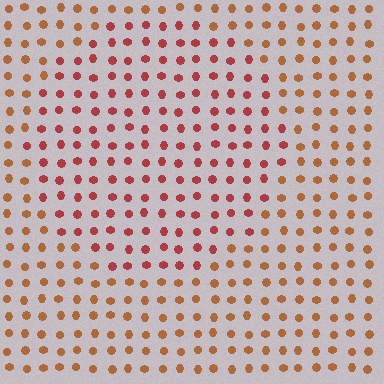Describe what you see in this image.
The image is filled with small brown elements in a uniform arrangement. A circle-shaped region is visible where the elements are tinted to a slightly different hue, forming a subtle color boundary.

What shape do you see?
I see a circle.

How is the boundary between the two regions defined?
The boundary is defined purely by a slight shift in hue (about 29 degrees). Spacing, size, and orientation are identical on both sides.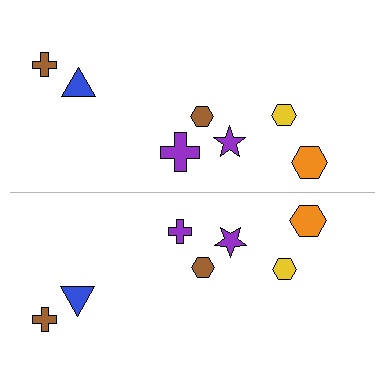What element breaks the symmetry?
The purple cross on the bottom side has a different size than its mirror counterpart.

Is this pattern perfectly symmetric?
No, the pattern is not perfectly symmetric. The purple cross on the bottom side has a different size than its mirror counterpart.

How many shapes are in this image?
There are 14 shapes in this image.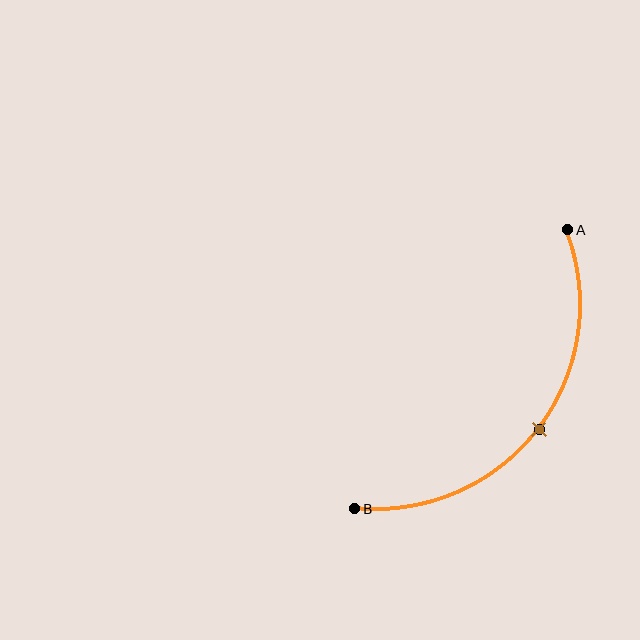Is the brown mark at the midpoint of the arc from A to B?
Yes. The brown mark lies on the arc at equal arc-length from both A and B — it is the arc midpoint.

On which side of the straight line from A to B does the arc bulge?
The arc bulges below and to the right of the straight line connecting A and B.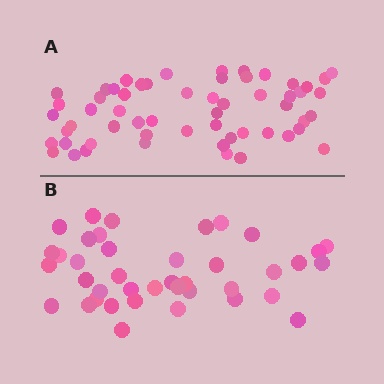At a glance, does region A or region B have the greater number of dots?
Region A (the top region) has more dots.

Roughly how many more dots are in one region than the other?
Region A has approximately 15 more dots than region B.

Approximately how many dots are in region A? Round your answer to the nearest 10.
About 60 dots. (The exact count is 57, which rounds to 60.)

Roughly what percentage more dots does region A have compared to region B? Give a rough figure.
About 40% more.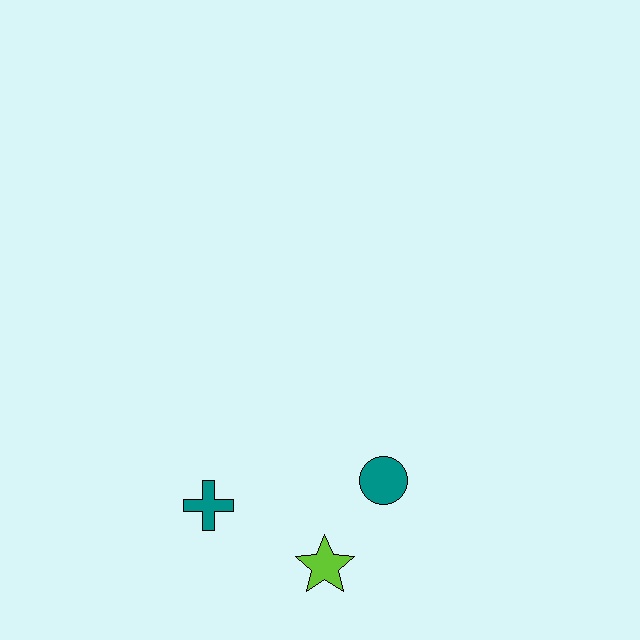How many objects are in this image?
There are 3 objects.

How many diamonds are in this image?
There are no diamonds.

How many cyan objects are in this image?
There are no cyan objects.